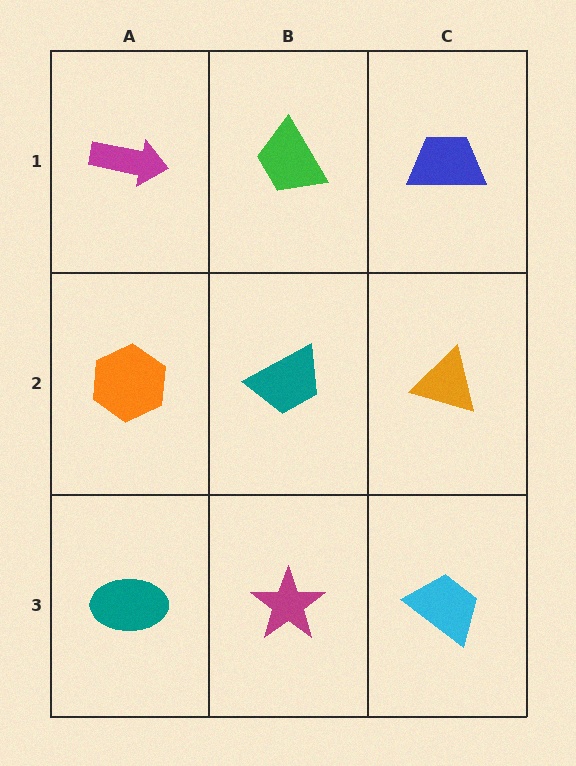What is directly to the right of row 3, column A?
A magenta star.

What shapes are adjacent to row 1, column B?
A teal trapezoid (row 2, column B), a magenta arrow (row 1, column A), a blue trapezoid (row 1, column C).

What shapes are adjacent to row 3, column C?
An orange triangle (row 2, column C), a magenta star (row 3, column B).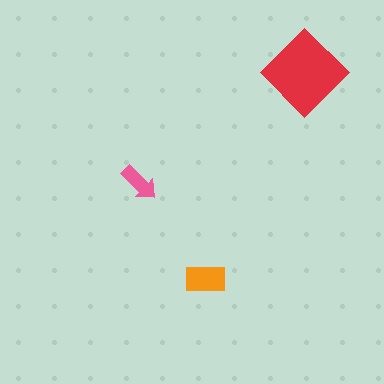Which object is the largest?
The red diamond.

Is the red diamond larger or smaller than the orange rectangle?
Larger.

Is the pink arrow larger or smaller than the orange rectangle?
Smaller.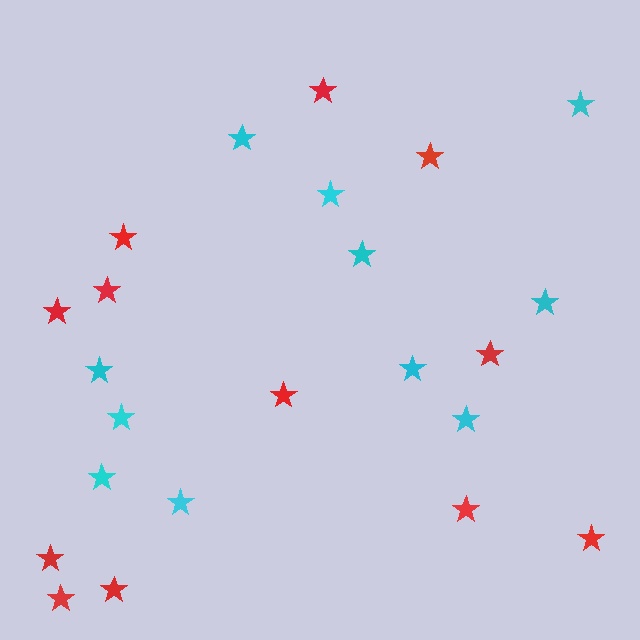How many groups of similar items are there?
There are 2 groups: one group of red stars (12) and one group of cyan stars (11).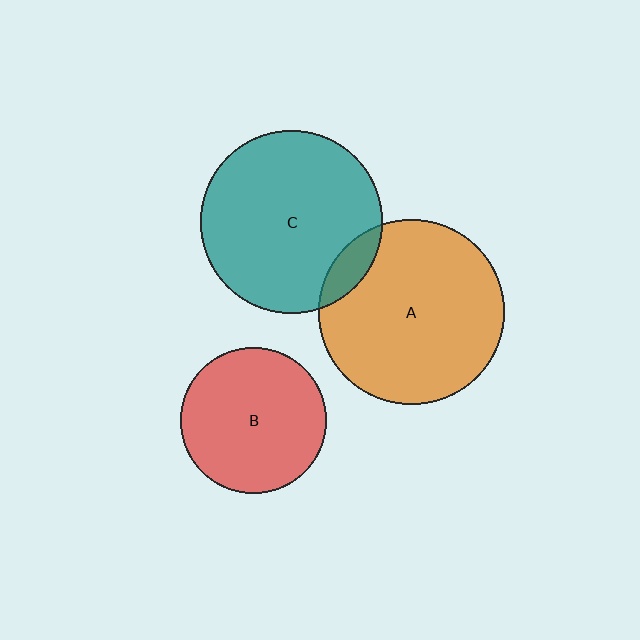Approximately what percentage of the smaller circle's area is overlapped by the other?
Approximately 10%.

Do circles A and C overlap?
Yes.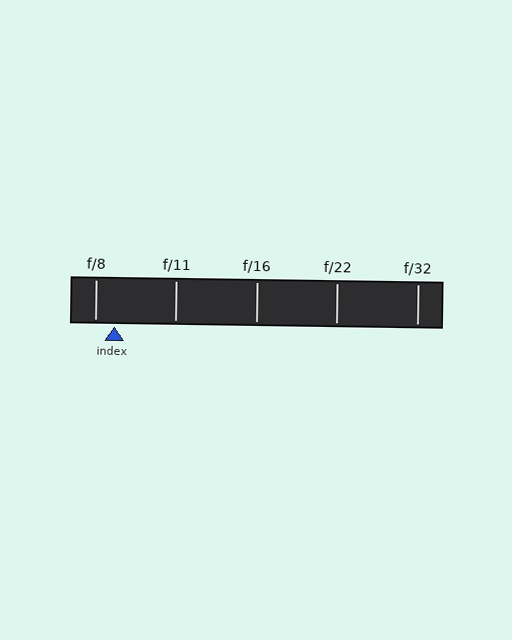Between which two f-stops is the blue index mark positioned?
The index mark is between f/8 and f/11.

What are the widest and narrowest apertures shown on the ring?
The widest aperture shown is f/8 and the narrowest is f/32.